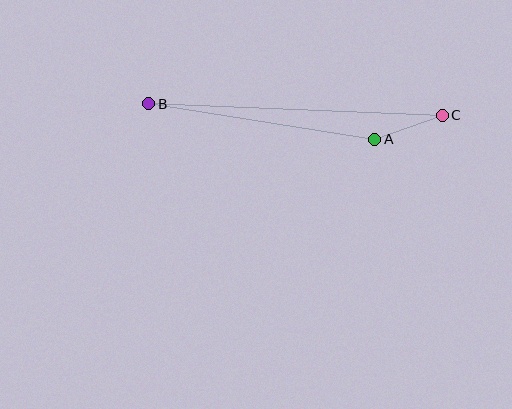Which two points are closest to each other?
Points A and C are closest to each other.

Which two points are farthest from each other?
Points B and C are farthest from each other.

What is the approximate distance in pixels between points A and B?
The distance between A and B is approximately 229 pixels.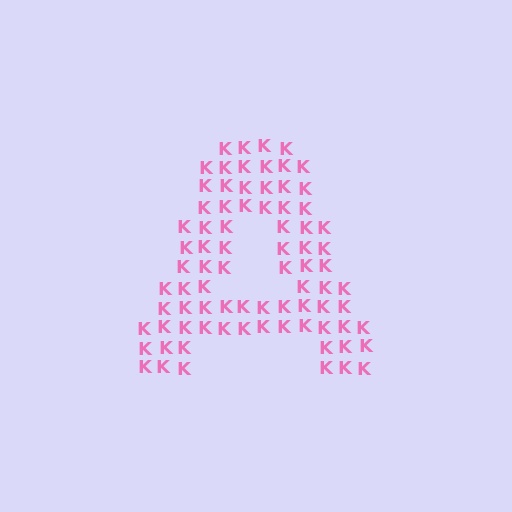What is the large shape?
The large shape is the letter A.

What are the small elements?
The small elements are letter K's.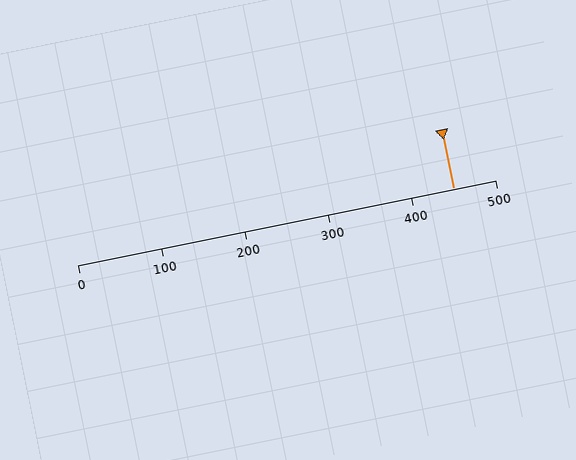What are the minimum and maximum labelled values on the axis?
The axis runs from 0 to 500.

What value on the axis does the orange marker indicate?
The marker indicates approximately 450.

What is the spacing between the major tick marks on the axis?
The major ticks are spaced 100 apart.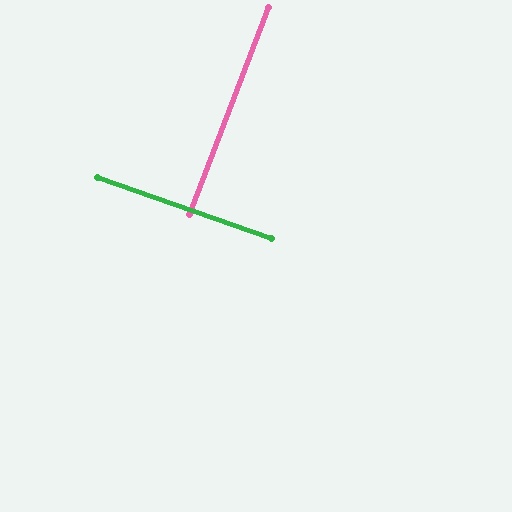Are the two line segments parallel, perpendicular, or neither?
Perpendicular — they meet at approximately 88°.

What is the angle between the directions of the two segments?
Approximately 88 degrees.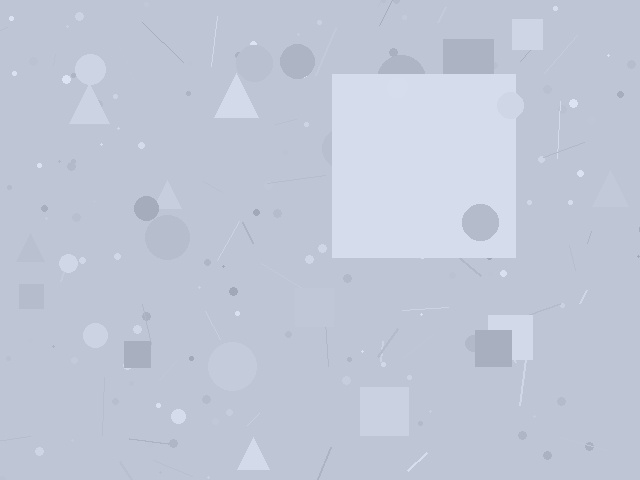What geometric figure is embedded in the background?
A square is embedded in the background.